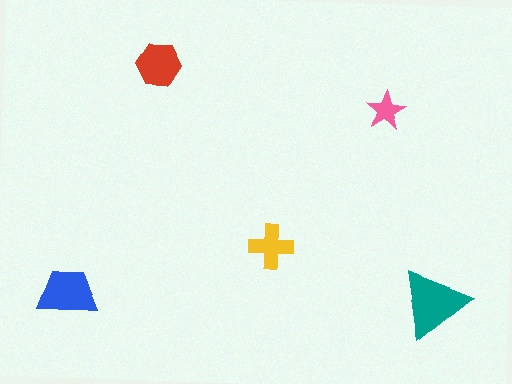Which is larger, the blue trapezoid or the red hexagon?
The blue trapezoid.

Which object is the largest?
The teal triangle.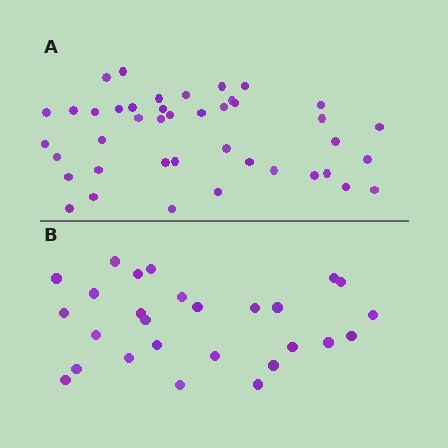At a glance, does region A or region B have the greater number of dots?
Region A (the top region) has more dots.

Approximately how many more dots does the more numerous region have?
Region A has approximately 15 more dots than region B.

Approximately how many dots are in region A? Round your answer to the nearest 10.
About 40 dots. (The exact count is 42, which rounds to 40.)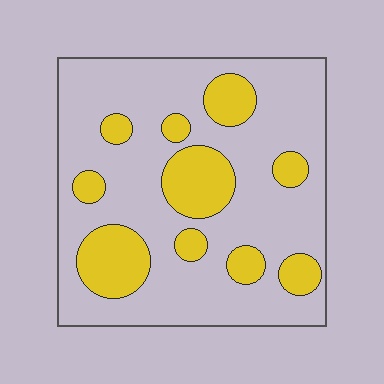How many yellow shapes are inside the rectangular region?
10.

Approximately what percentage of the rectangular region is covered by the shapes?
Approximately 25%.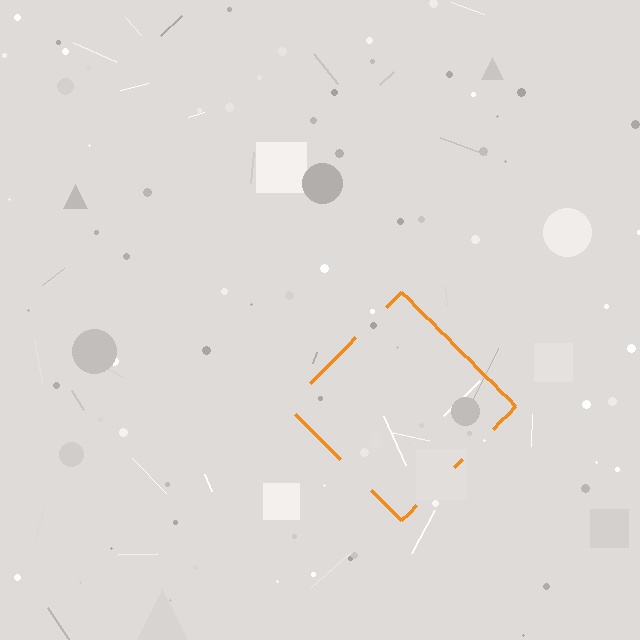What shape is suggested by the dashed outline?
The dashed outline suggests a diamond.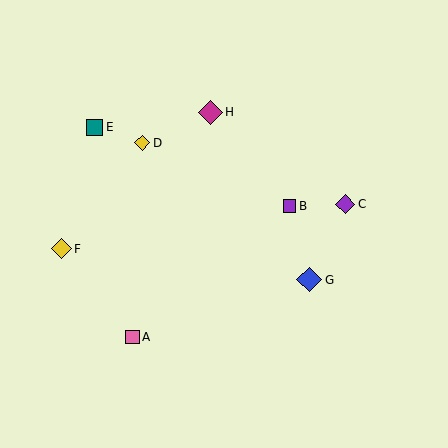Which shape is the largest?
The blue diamond (labeled G) is the largest.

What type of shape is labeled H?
Shape H is a magenta diamond.